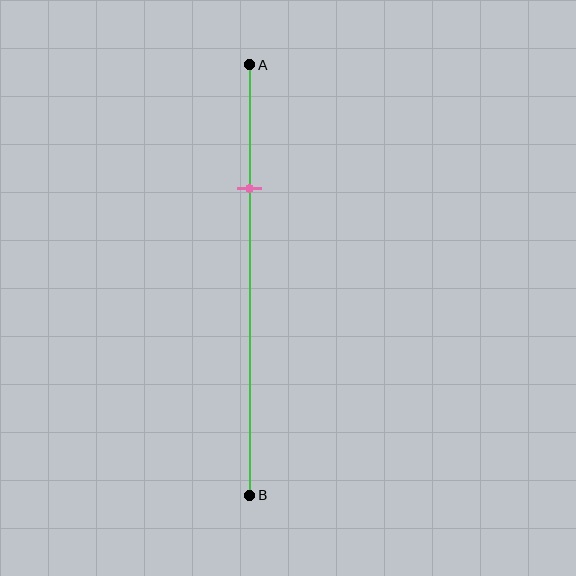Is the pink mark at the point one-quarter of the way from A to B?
No, the mark is at about 30% from A, not at the 25% one-quarter point.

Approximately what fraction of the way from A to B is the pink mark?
The pink mark is approximately 30% of the way from A to B.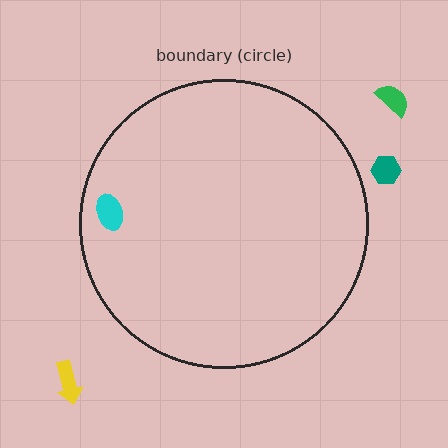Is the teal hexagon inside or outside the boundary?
Outside.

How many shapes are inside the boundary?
1 inside, 3 outside.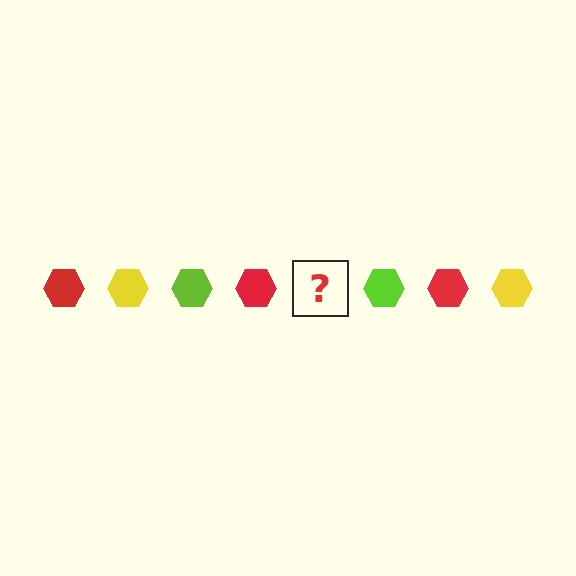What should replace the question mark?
The question mark should be replaced with a yellow hexagon.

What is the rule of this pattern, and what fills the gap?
The rule is that the pattern cycles through red, yellow, lime hexagons. The gap should be filled with a yellow hexagon.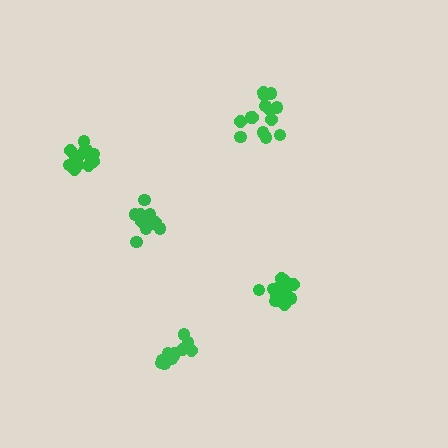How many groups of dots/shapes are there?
There are 5 groups.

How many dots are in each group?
Group 1: 12 dots, Group 2: 12 dots, Group 3: 12 dots, Group 4: 14 dots, Group 5: 15 dots (65 total).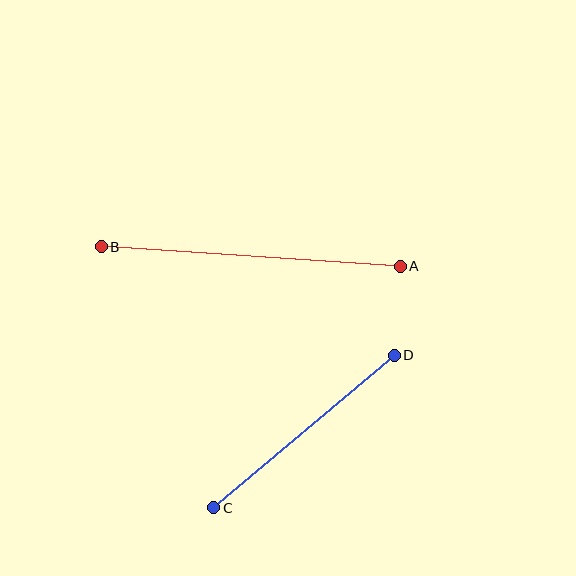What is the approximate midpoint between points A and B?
The midpoint is at approximately (251, 256) pixels.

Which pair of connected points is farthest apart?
Points A and B are farthest apart.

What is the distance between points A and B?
The distance is approximately 300 pixels.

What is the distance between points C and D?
The distance is approximately 236 pixels.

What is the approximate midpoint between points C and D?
The midpoint is at approximately (304, 431) pixels.